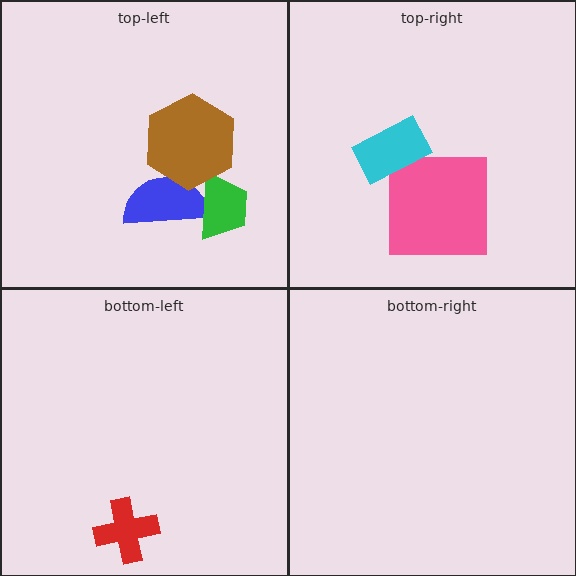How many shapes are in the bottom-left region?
1.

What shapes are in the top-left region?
The blue semicircle, the green trapezoid, the brown hexagon.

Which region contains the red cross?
The bottom-left region.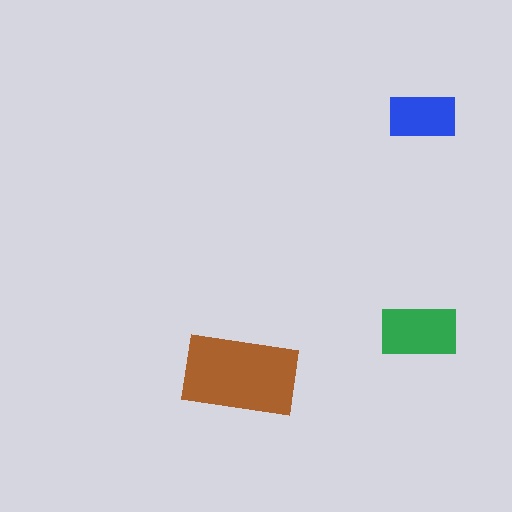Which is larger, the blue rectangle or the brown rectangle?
The brown one.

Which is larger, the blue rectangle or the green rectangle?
The green one.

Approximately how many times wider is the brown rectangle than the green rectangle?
About 1.5 times wider.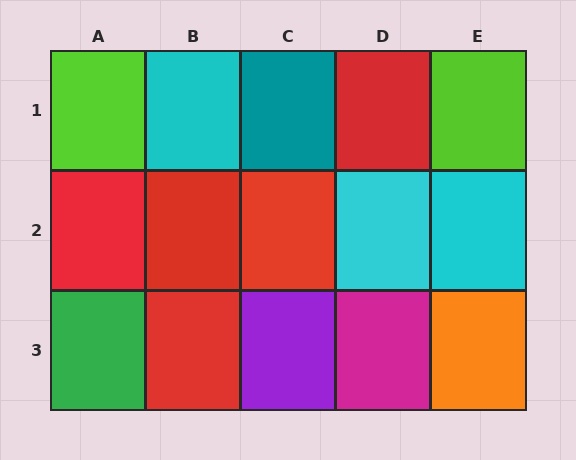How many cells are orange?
1 cell is orange.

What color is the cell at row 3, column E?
Orange.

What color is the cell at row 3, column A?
Green.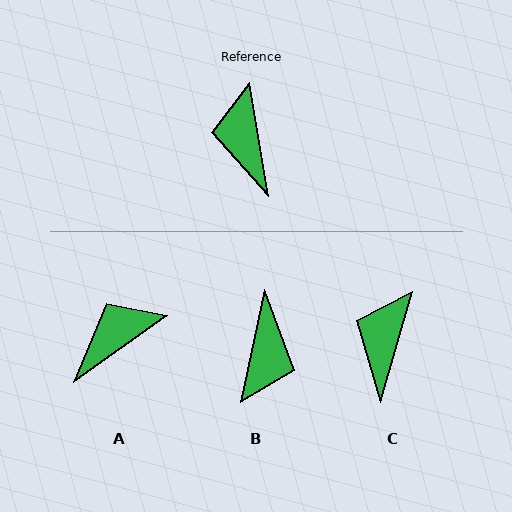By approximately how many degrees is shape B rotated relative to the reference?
Approximately 158 degrees counter-clockwise.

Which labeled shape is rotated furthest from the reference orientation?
B, about 158 degrees away.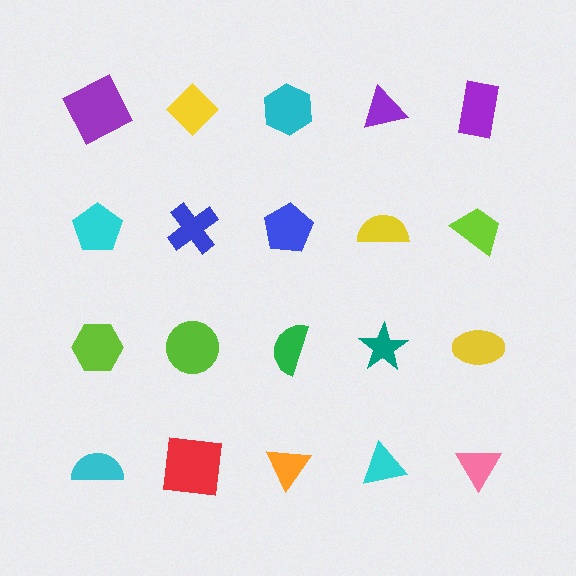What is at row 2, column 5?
A lime trapezoid.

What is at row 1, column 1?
A purple square.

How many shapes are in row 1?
5 shapes.